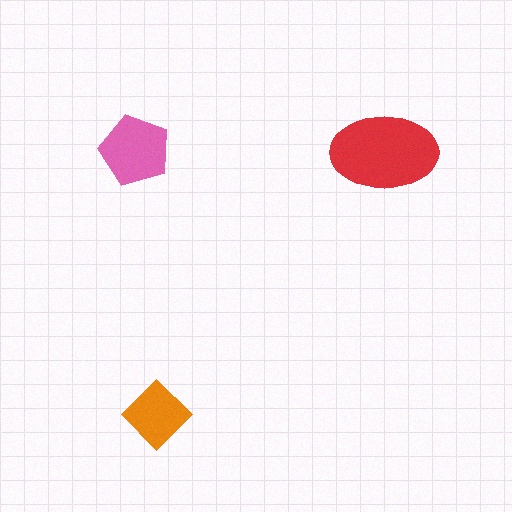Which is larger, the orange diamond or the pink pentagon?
The pink pentagon.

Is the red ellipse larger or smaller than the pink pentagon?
Larger.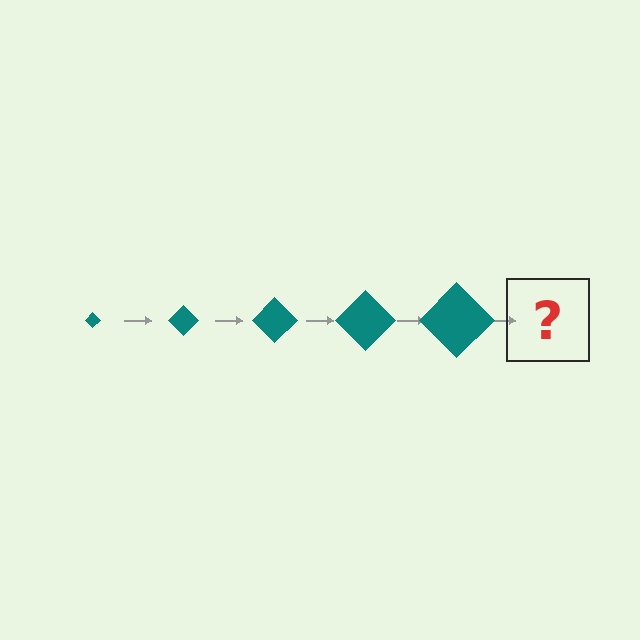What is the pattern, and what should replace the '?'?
The pattern is that the diamond gets progressively larger each step. The '?' should be a teal diamond, larger than the previous one.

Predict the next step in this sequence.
The next step is a teal diamond, larger than the previous one.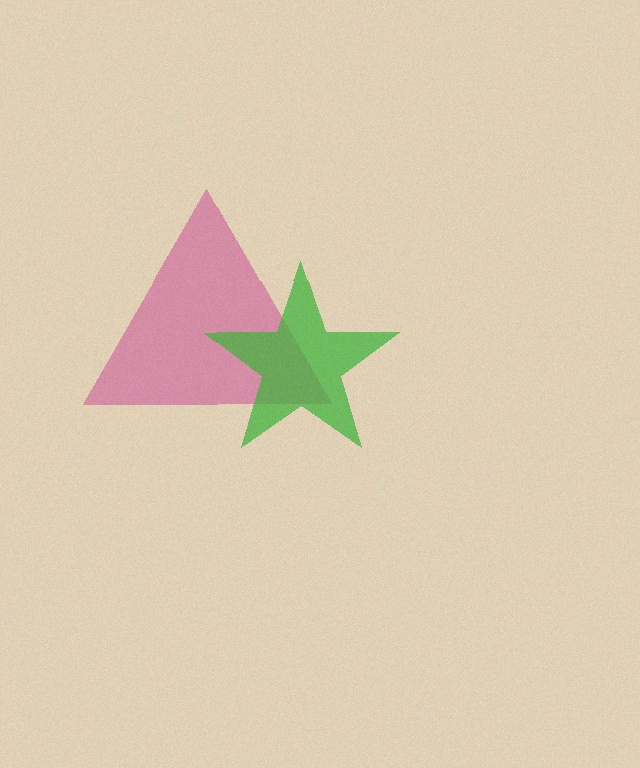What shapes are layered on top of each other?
The layered shapes are: a magenta triangle, a green star.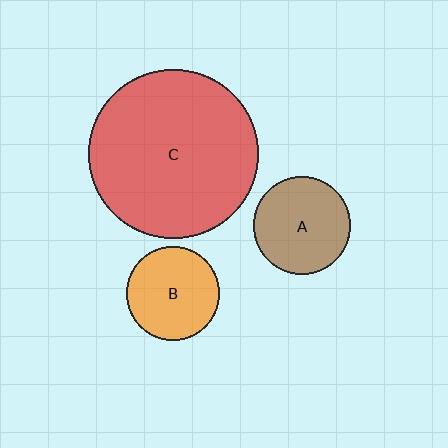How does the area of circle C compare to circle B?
Approximately 3.3 times.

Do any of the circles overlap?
No, none of the circles overlap.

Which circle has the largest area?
Circle C (red).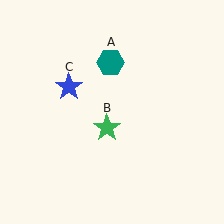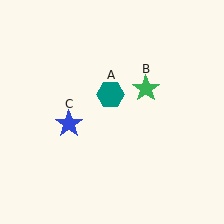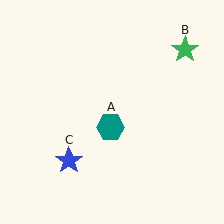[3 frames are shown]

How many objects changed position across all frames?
3 objects changed position: teal hexagon (object A), green star (object B), blue star (object C).